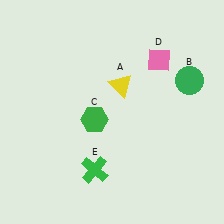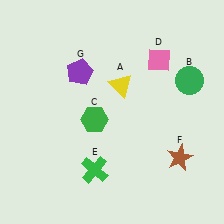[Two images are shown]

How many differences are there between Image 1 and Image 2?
There are 2 differences between the two images.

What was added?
A brown star (F), a purple pentagon (G) were added in Image 2.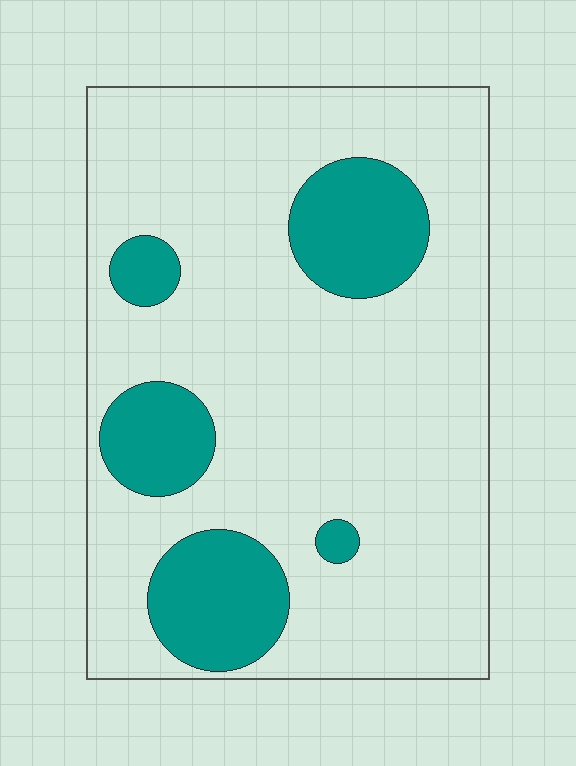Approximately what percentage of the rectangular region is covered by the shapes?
Approximately 20%.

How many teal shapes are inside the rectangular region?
5.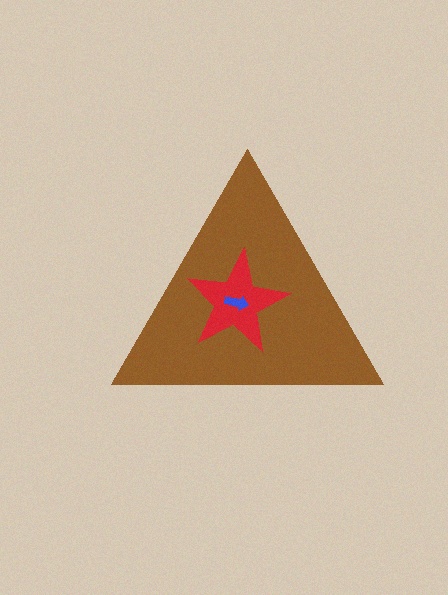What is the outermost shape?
The brown triangle.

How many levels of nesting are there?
3.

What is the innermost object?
The blue arrow.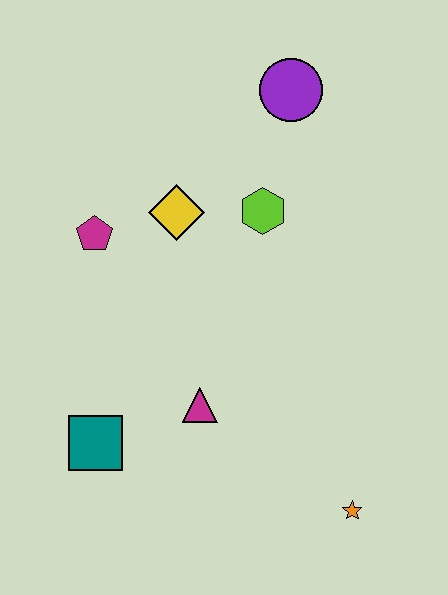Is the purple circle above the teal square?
Yes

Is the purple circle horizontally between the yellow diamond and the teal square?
No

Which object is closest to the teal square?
The magenta triangle is closest to the teal square.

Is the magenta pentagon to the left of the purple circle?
Yes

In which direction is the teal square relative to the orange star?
The teal square is to the left of the orange star.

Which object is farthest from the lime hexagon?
The orange star is farthest from the lime hexagon.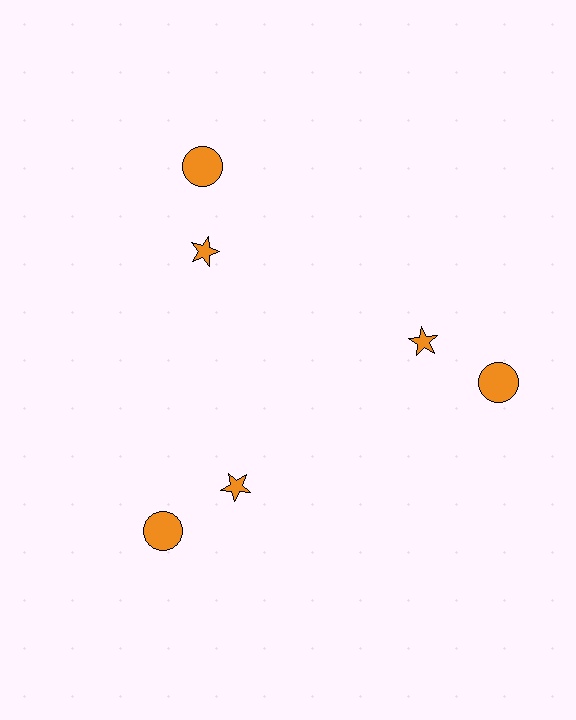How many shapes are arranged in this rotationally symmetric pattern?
There are 6 shapes, arranged in 3 groups of 2.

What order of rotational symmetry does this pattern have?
This pattern has 3-fold rotational symmetry.